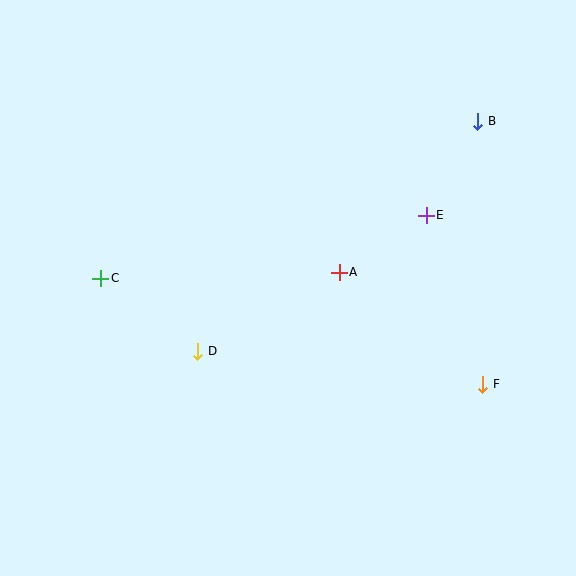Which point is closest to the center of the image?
Point A at (339, 272) is closest to the center.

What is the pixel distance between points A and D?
The distance between A and D is 162 pixels.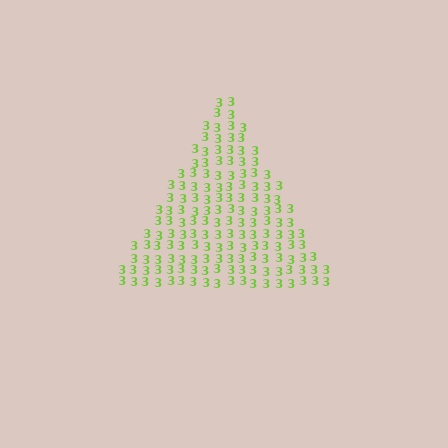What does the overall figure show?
The overall figure shows a triangle.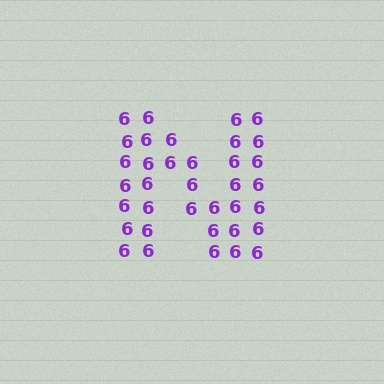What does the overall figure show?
The overall figure shows the letter N.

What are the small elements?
The small elements are digit 6's.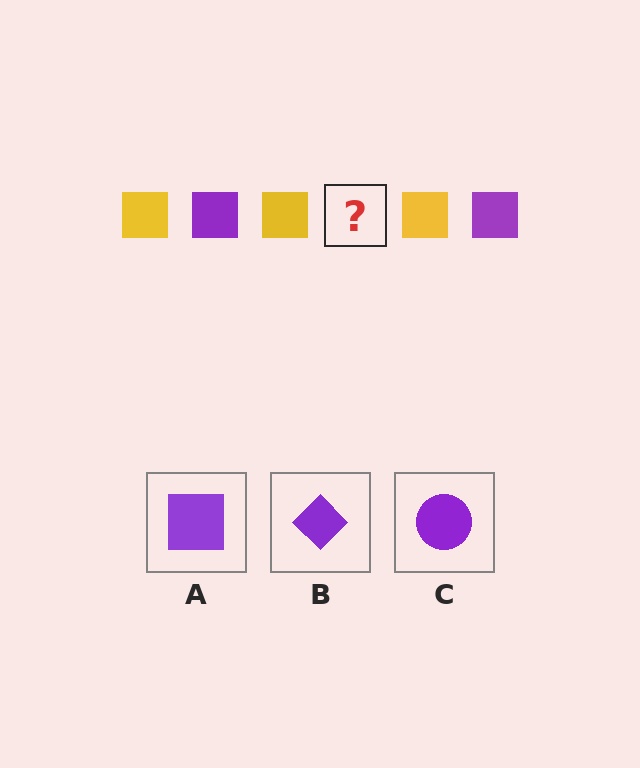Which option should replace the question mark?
Option A.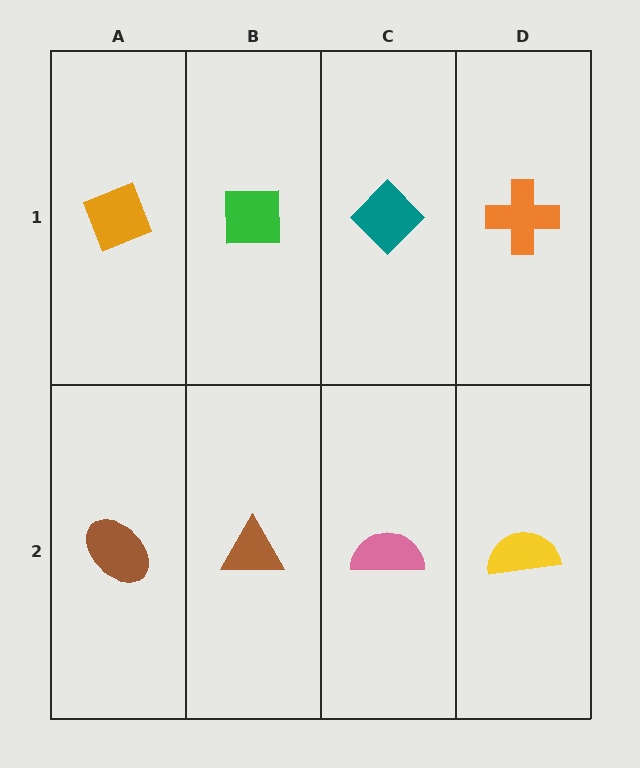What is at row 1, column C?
A teal diamond.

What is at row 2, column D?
A yellow semicircle.